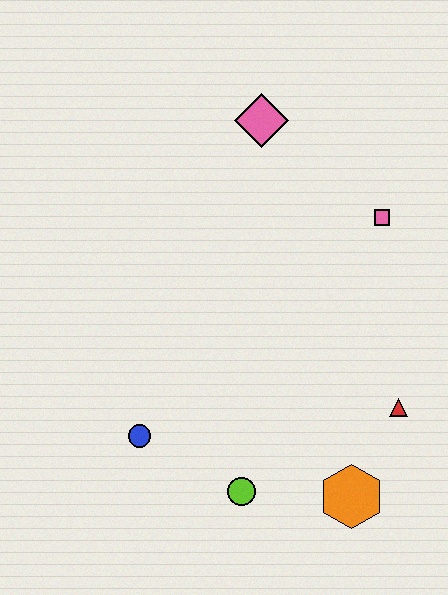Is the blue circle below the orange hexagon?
No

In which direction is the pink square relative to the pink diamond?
The pink square is to the right of the pink diamond.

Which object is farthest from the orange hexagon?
The pink diamond is farthest from the orange hexagon.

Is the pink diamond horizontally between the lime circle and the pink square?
Yes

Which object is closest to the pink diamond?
The pink square is closest to the pink diamond.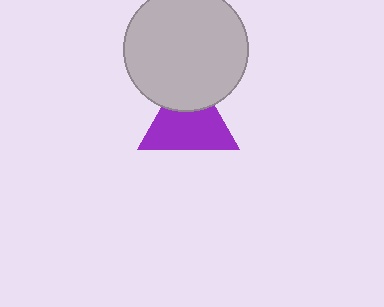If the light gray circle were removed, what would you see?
You would see the complete purple triangle.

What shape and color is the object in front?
The object in front is a light gray circle.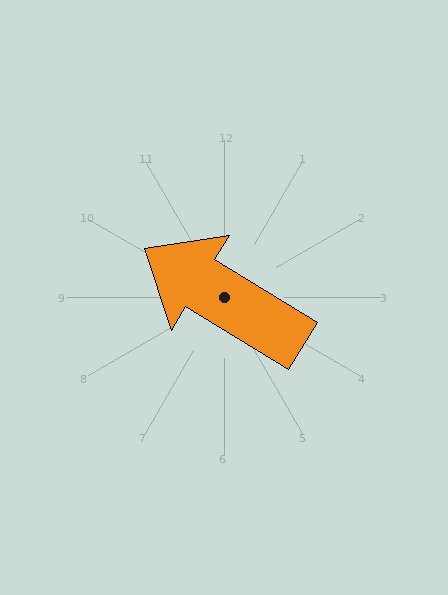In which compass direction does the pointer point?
Northwest.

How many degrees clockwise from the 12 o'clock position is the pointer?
Approximately 302 degrees.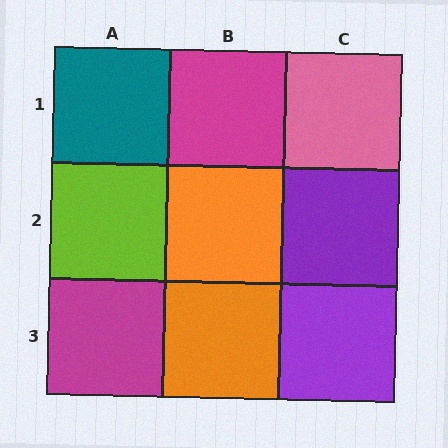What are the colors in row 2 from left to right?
Lime, orange, purple.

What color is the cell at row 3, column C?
Purple.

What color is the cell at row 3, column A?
Magenta.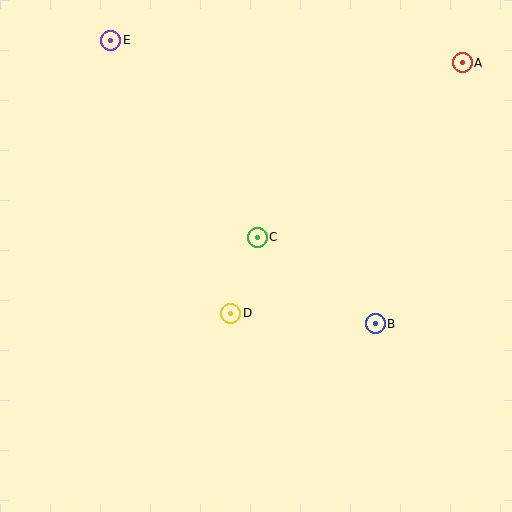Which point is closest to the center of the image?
Point C at (257, 237) is closest to the center.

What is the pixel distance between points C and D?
The distance between C and D is 81 pixels.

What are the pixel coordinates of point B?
Point B is at (375, 324).